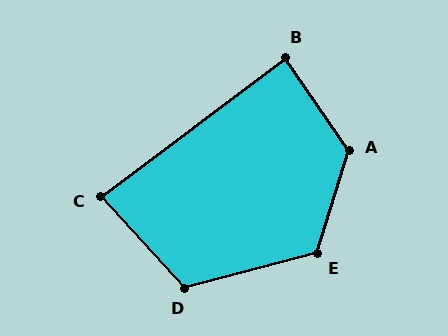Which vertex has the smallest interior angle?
C, at approximately 85 degrees.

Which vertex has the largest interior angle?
A, at approximately 128 degrees.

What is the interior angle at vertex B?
Approximately 87 degrees (approximately right).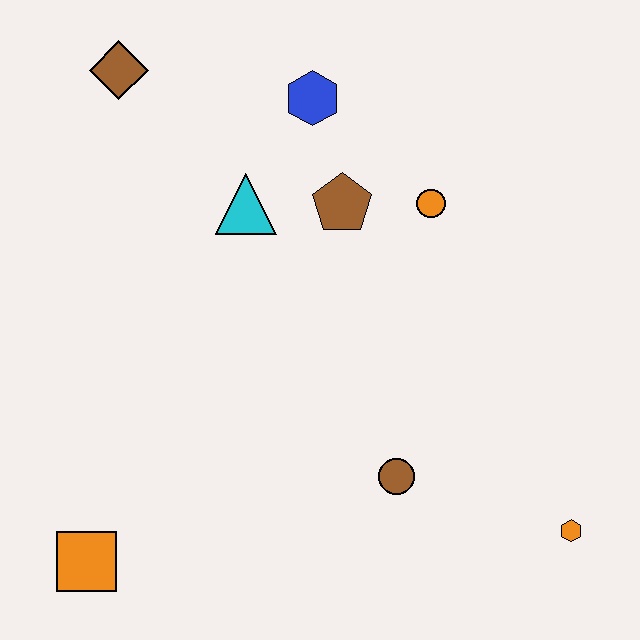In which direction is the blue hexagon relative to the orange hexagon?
The blue hexagon is above the orange hexagon.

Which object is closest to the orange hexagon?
The brown circle is closest to the orange hexagon.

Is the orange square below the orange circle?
Yes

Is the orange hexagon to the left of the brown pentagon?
No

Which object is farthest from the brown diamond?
The orange hexagon is farthest from the brown diamond.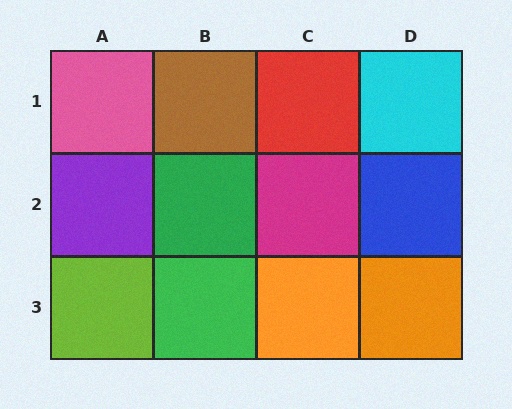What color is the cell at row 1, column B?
Brown.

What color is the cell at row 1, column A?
Pink.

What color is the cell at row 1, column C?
Red.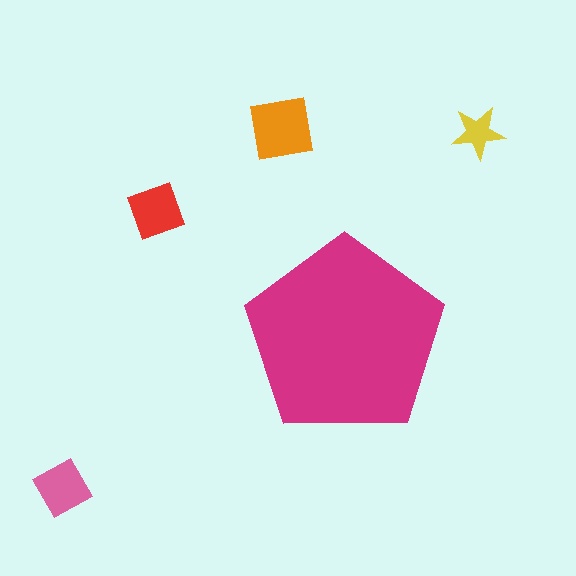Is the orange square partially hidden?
No, the orange square is fully visible.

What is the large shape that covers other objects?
A magenta pentagon.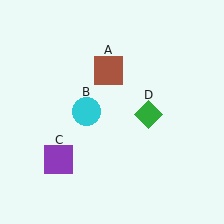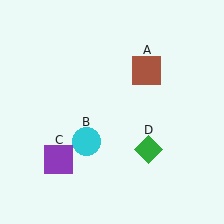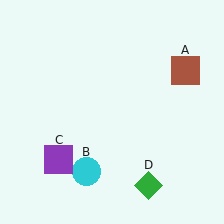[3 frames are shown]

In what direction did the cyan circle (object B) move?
The cyan circle (object B) moved down.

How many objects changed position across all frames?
3 objects changed position: brown square (object A), cyan circle (object B), green diamond (object D).